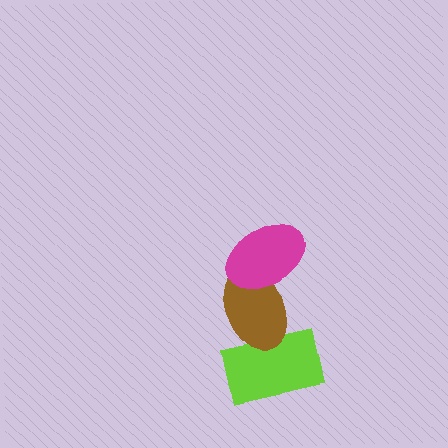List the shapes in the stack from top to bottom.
From top to bottom: the magenta ellipse, the brown ellipse, the lime rectangle.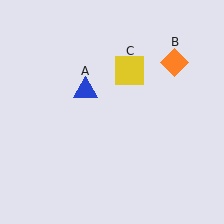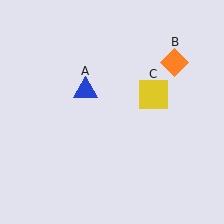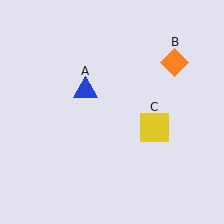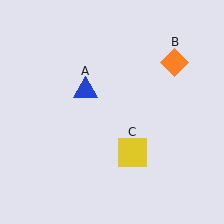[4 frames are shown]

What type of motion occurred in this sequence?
The yellow square (object C) rotated clockwise around the center of the scene.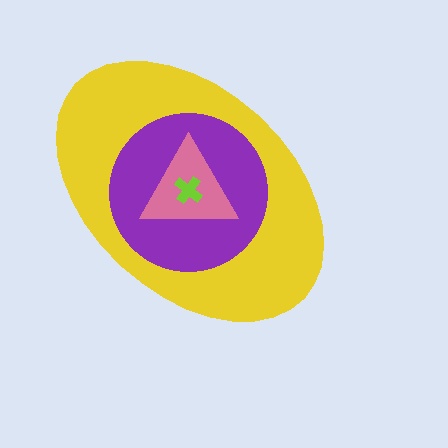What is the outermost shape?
The yellow ellipse.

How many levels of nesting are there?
4.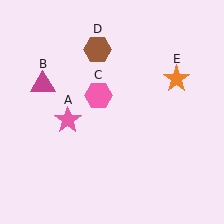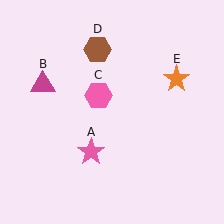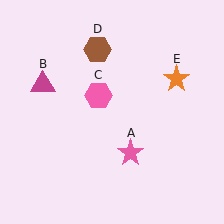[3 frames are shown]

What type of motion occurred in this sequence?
The pink star (object A) rotated counterclockwise around the center of the scene.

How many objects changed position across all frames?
1 object changed position: pink star (object A).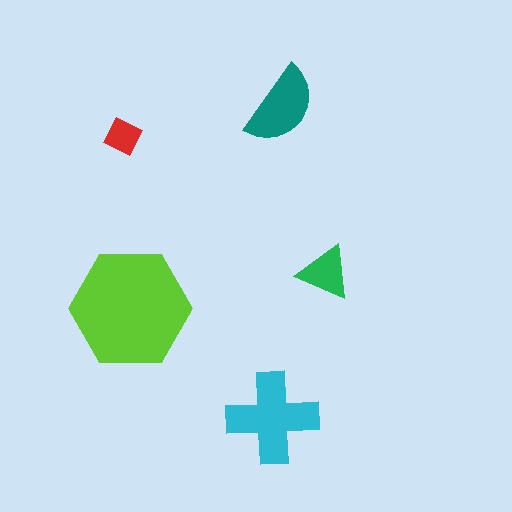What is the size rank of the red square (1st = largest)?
5th.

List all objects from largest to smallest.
The lime hexagon, the cyan cross, the teal semicircle, the green triangle, the red square.